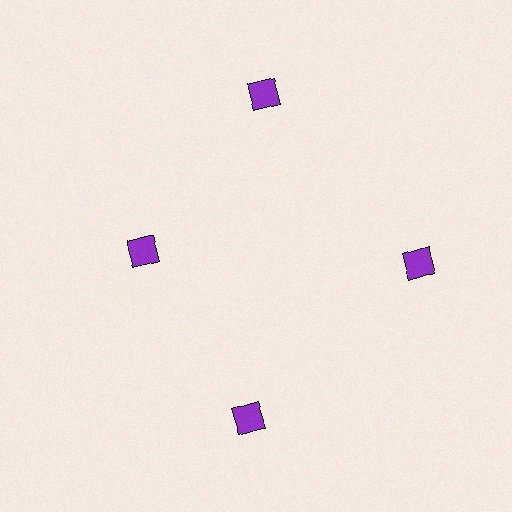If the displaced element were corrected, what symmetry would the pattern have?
It would have 4-fold rotational symmetry — the pattern would map onto itself every 90 degrees.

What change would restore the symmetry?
The symmetry would be restored by moving it outward, back onto the ring so that all 4 diamonds sit at equal angles and equal distance from the center.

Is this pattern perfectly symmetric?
No. The 4 purple diamonds are arranged in a ring, but one element near the 9 o'clock position is pulled inward toward the center, breaking the 4-fold rotational symmetry.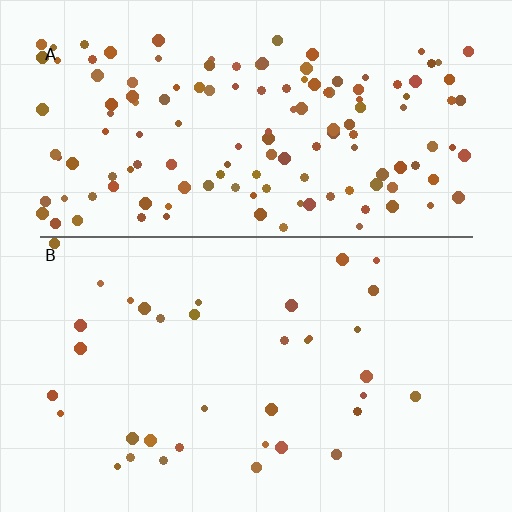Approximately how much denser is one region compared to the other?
Approximately 4.0× — region A over region B.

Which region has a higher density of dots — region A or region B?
A (the top).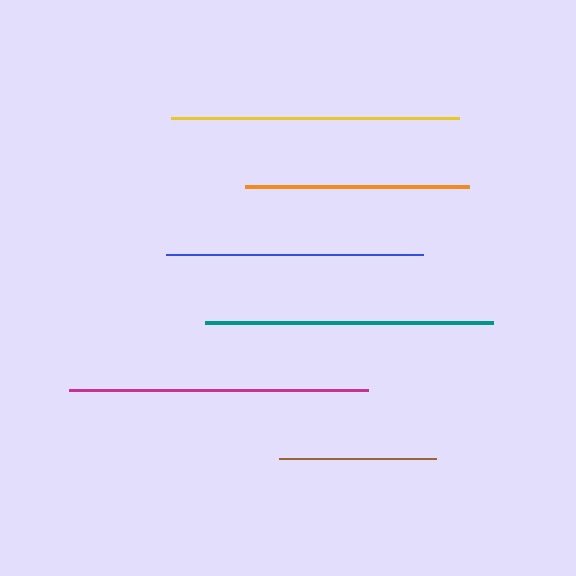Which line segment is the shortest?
The brown line is the shortest at approximately 157 pixels.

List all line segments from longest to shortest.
From longest to shortest: magenta, yellow, teal, blue, orange, brown.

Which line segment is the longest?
The magenta line is the longest at approximately 299 pixels.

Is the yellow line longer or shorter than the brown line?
The yellow line is longer than the brown line.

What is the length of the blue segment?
The blue segment is approximately 257 pixels long.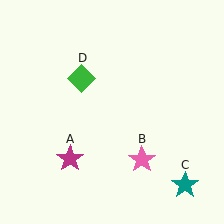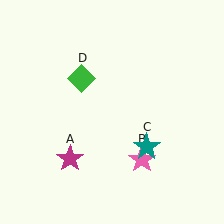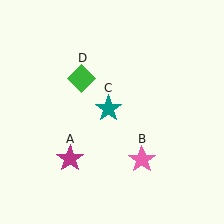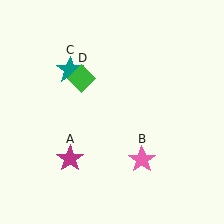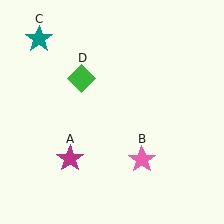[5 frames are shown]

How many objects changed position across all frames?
1 object changed position: teal star (object C).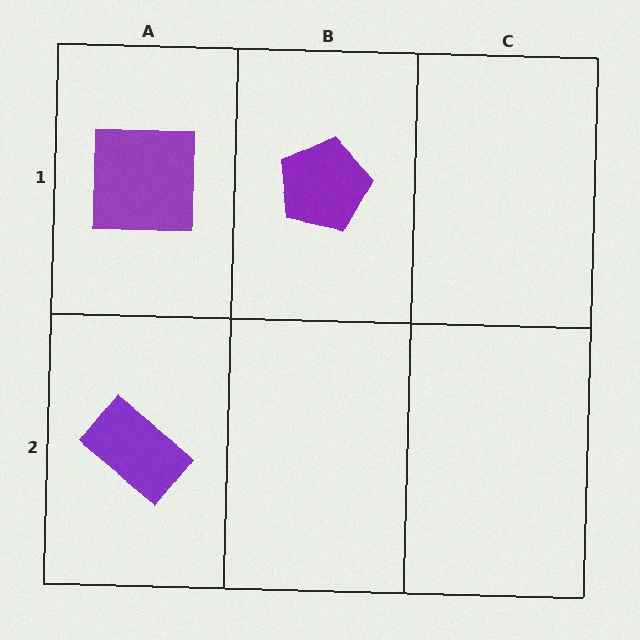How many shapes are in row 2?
1 shape.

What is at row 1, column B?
A purple pentagon.